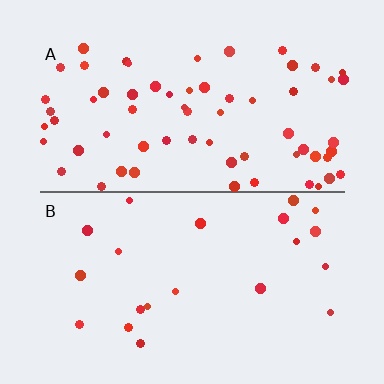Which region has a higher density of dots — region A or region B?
A (the top).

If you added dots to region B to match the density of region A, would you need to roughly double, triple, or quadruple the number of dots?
Approximately triple.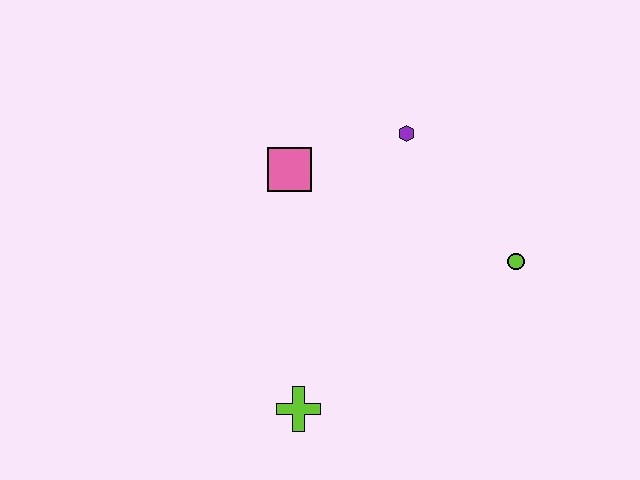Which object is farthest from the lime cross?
The purple hexagon is farthest from the lime cross.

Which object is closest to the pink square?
The purple hexagon is closest to the pink square.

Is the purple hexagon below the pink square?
No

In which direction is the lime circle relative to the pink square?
The lime circle is to the right of the pink square.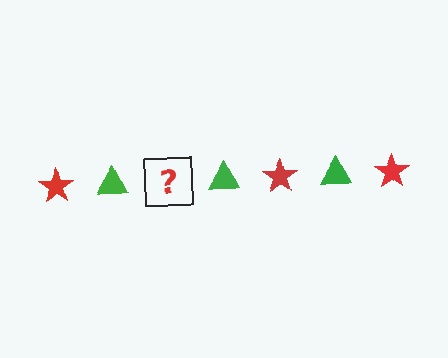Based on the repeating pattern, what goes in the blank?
The blank should be a red star.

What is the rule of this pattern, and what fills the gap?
The rule is that the pattern alternates between red star and green triangle. The gap should be filled with a red star.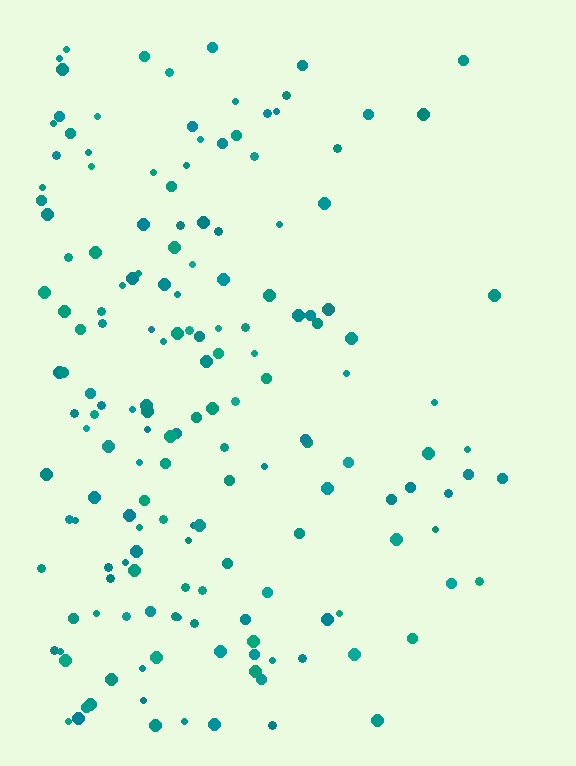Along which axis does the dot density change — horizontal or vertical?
Horizontal.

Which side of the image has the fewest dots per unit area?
The right.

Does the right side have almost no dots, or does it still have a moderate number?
Still a moderate number, just noticeably fewer than the left.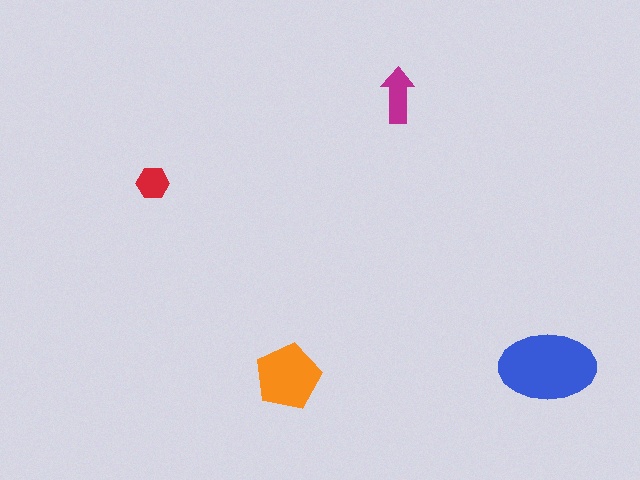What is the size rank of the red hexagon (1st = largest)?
4th.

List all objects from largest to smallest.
The blue ellipse, the orange pentagon, the magenta arrow, the red hexagon.